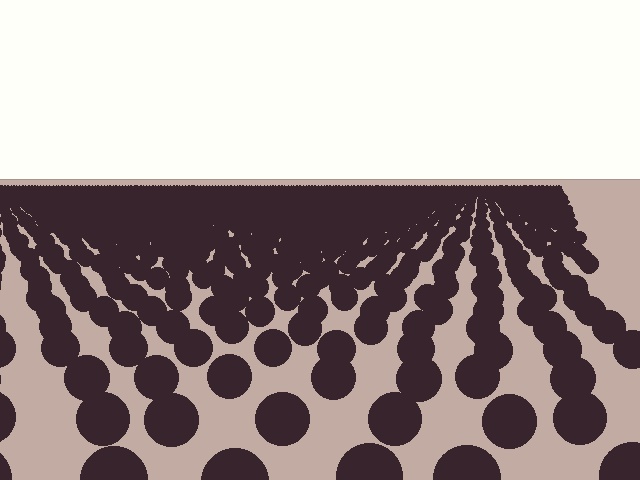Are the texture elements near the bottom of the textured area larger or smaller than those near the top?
Larger. Near the bottom, elements are closer to the viewer and appear at a bigger on-screen size.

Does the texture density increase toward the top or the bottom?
Density increases toward the top.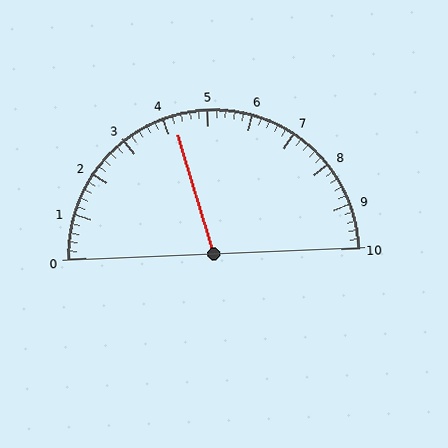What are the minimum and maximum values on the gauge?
The gauge ranges from 0 to 10.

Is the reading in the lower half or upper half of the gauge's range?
The reading is in the lower half of the range (0 to 10).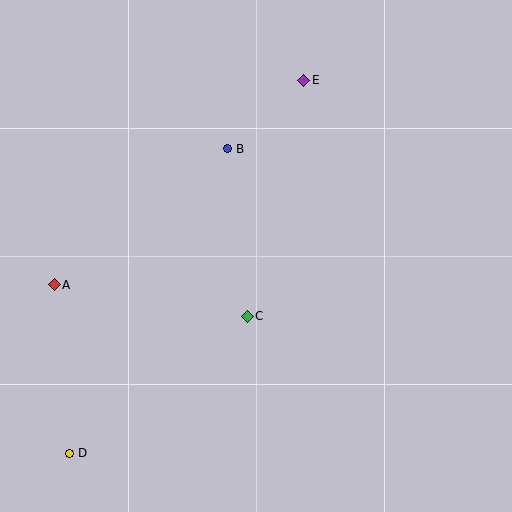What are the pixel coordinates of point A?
Point A is at (54, 285).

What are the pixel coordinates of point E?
Point E is at (304, 80).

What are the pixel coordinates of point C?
Point C is at (247, 316).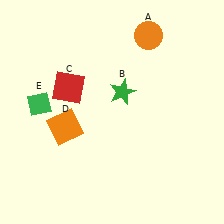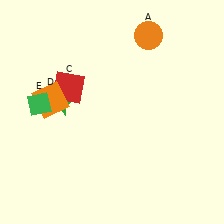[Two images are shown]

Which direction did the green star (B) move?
The green star (B) moved left.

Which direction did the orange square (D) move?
The orange square (D) moved up.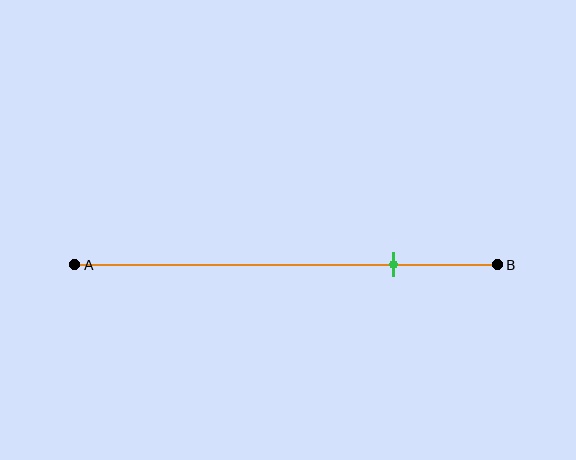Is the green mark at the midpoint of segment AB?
No, the mark is at about 75% from A, not at the 50% midpoint.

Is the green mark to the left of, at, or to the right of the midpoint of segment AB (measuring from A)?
The green mark is to the right of the midpoint of segment AB.